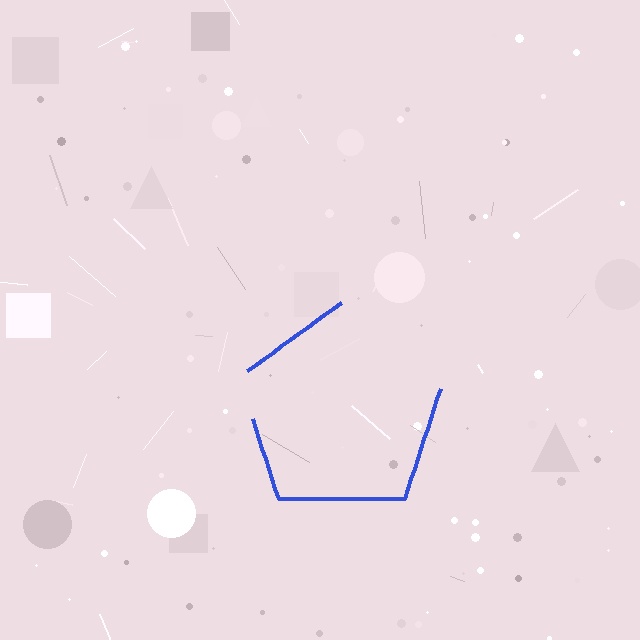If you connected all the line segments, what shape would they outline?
They would outline a pentagon.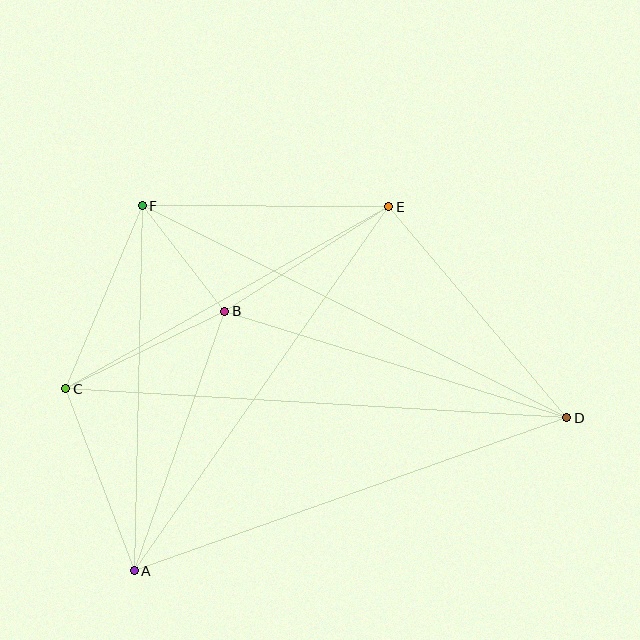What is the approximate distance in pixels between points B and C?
The distance between B and C is approximately 177 pixels.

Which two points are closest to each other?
Points B and F are closest to each other.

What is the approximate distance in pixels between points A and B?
The distance between A and B is approximately 275 pixels.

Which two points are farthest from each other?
Points C and D are farthest from each other.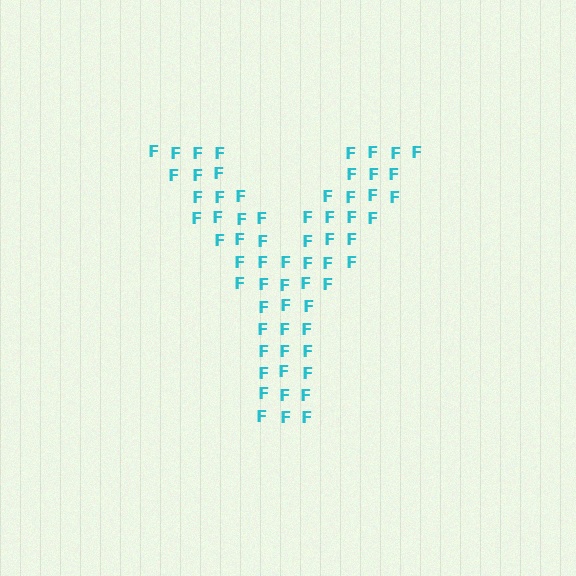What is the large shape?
The large shape is the letter Y.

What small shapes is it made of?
It is made of small letter F's.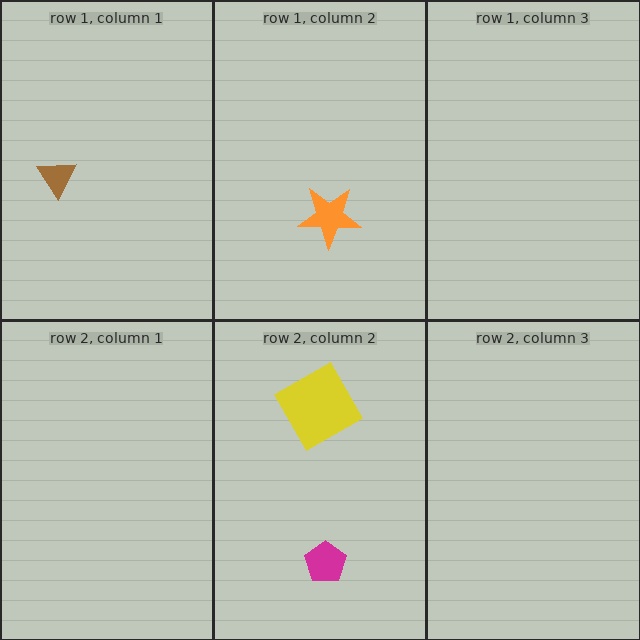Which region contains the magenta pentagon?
The row 2, column 2 region.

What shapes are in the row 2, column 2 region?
The magenta pentagon, the yellow square.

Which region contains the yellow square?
The row 2, column 2 region.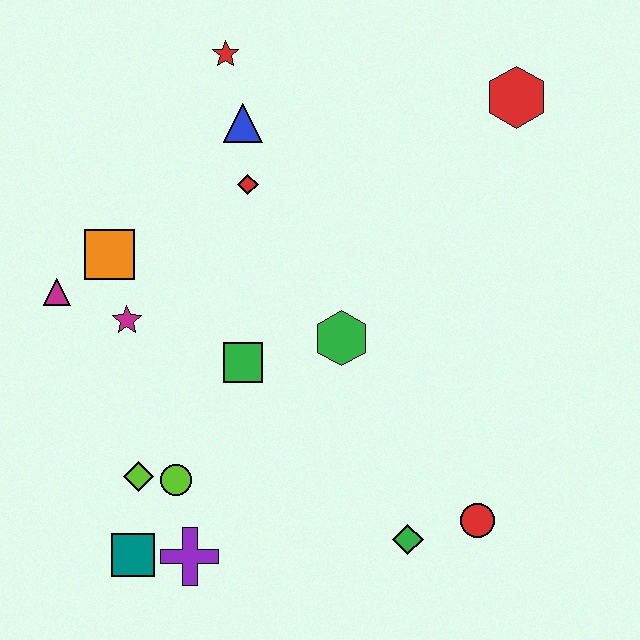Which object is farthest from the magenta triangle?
The red hexagon is farthest from the magenta triangle.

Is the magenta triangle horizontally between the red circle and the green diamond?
No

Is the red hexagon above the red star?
No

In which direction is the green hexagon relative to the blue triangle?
The green hexagon is below the blue triangle.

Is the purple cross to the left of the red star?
Yes